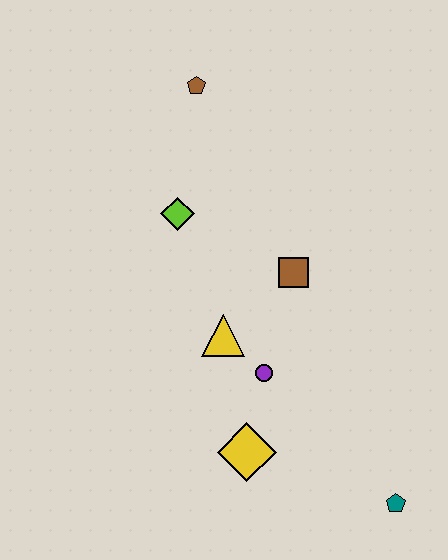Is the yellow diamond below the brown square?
Yes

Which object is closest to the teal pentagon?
The yellow diamond is closest to the teal pentagon.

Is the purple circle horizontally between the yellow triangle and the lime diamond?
No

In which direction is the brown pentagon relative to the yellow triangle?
The brown pentagon is above the yellow triangle.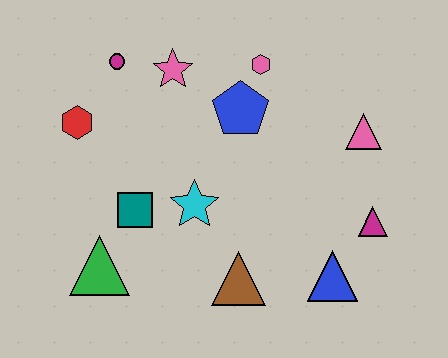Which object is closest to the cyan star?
The teal square is closest to the cyan star.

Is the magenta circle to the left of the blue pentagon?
Yes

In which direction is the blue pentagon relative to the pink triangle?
The blue pentagon is to the left of the pink triangle.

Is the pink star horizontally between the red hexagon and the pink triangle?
Yes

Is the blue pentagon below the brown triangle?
No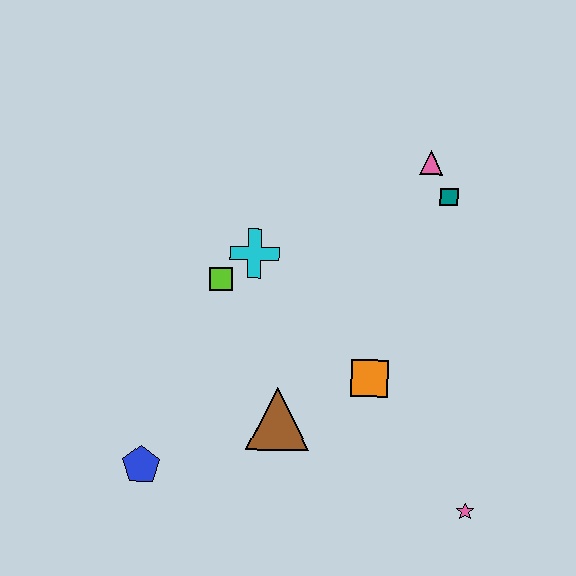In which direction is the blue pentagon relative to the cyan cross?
The blue pentagon is below the cyan cross.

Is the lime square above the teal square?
No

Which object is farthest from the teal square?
The blue pentagon is farthest from the teal square.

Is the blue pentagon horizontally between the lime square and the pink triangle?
No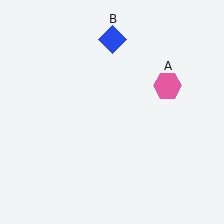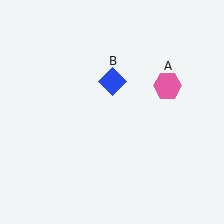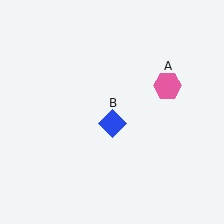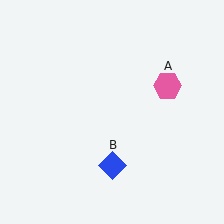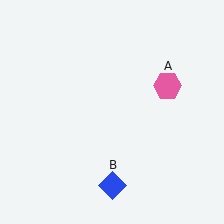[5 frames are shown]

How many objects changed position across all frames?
1 object changed position: blue diamond (object B).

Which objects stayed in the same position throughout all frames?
Pink hexagon (object A) remained stationary.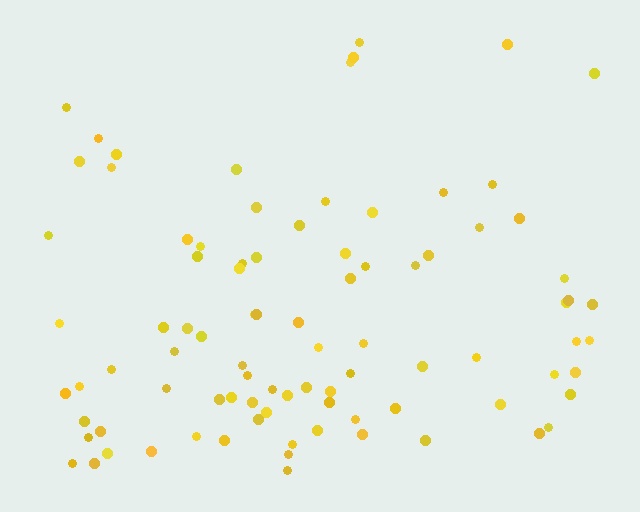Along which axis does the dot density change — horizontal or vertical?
Vertical.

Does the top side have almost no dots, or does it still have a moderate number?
Still a moderate number, just noticeably fewer than the bottom.